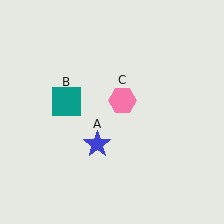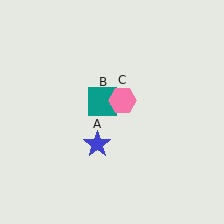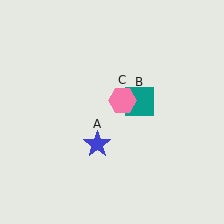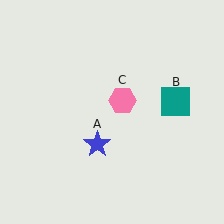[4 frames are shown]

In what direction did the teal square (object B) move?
The teal square (object B) moved right.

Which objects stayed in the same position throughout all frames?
Blue star (object A) and pink hexagon (object C) remained stationary.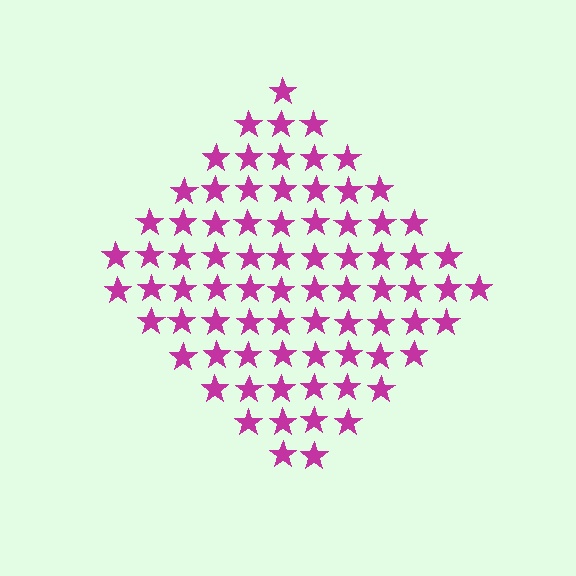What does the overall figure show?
The overall figure shows a diamond.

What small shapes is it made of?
It is made of small stars.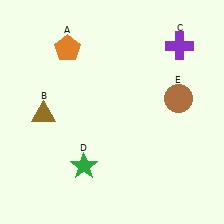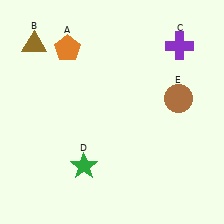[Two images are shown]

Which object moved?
The brown triangle (B) moved up.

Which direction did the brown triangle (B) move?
The brown triangle (B) moved up.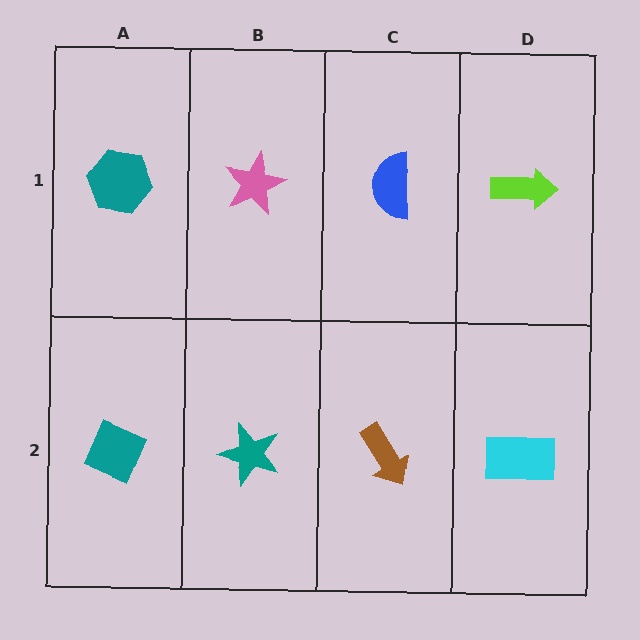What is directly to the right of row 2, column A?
A teal star.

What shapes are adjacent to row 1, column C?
A brown arrow (row 2, column C), a pink star (row 1, column B), a lime arrow (row 1, column D).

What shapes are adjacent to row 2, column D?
A lime arrow (row 1, column D), a brown arrow (row 2, column C).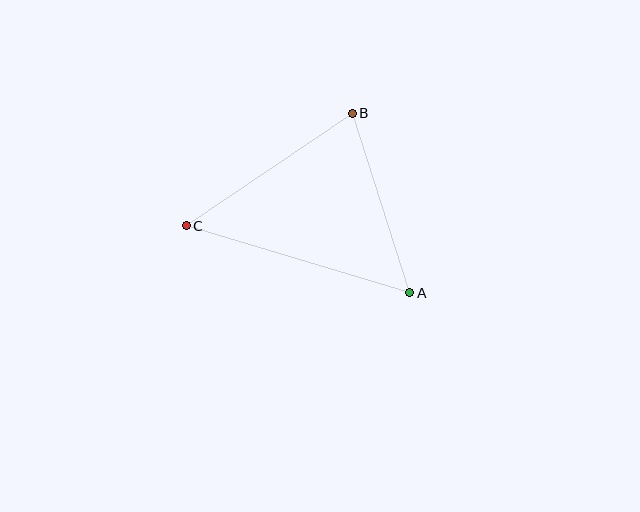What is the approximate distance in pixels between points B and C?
The distance between B and C is approximately 201 pixels.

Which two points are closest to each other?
Points A and B are closest to each other.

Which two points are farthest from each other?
Points A and C are farthest from each other.